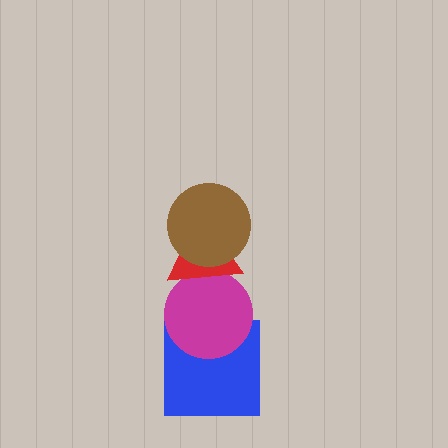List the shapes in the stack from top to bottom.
From top to bottom: the brown circle, the red triangle, the magenta circle, the blue square.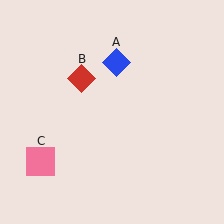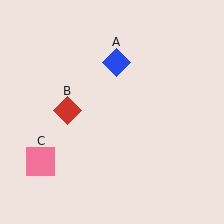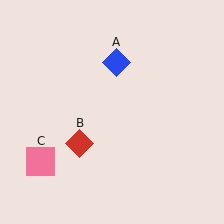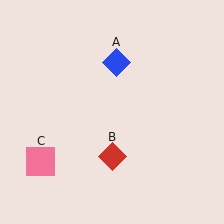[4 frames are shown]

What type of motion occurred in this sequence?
The red diamond (object B) rotated counterclockwise around the center of the scene.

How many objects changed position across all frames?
1 object changed position: red diamond (object B).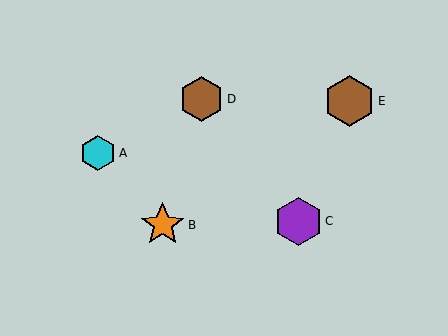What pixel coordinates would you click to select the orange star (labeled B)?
Click at (163, 225) to select the orange star B.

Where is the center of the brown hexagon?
The center of the brown hexagon is at (201, 99).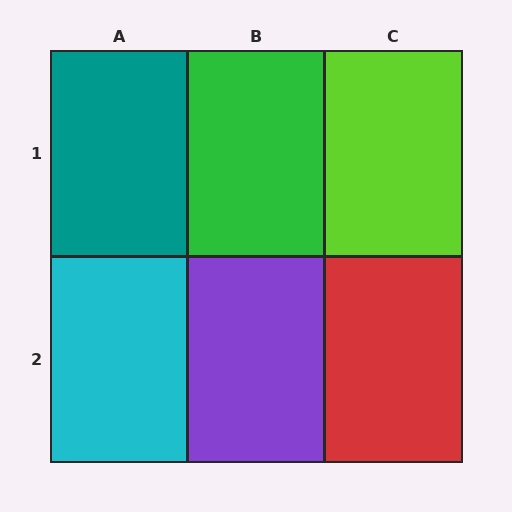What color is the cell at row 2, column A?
Cyan.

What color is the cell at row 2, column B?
Purple.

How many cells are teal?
1 cell is teal.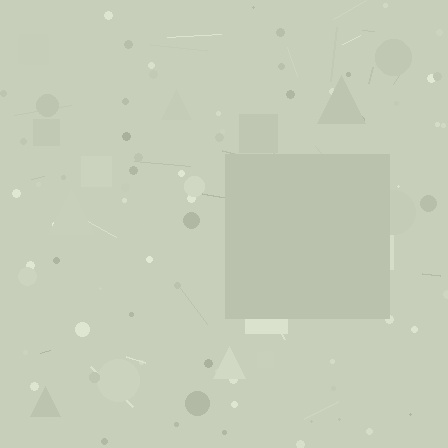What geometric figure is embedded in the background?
A square is embedded in the background.